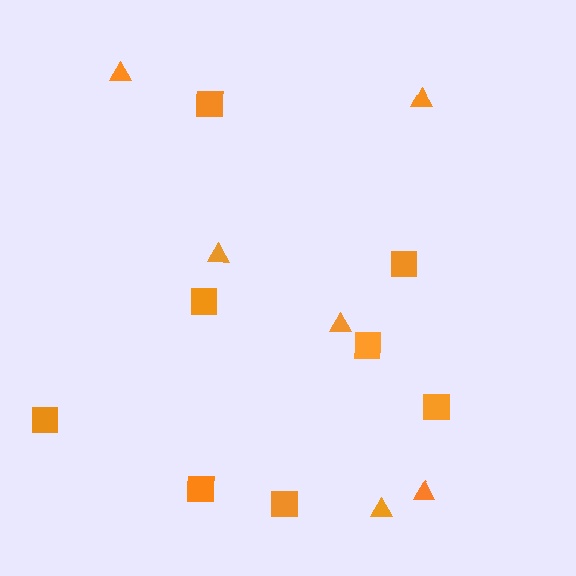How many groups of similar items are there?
There are 2 groups: one group of squares (8) and one group of triangles (6).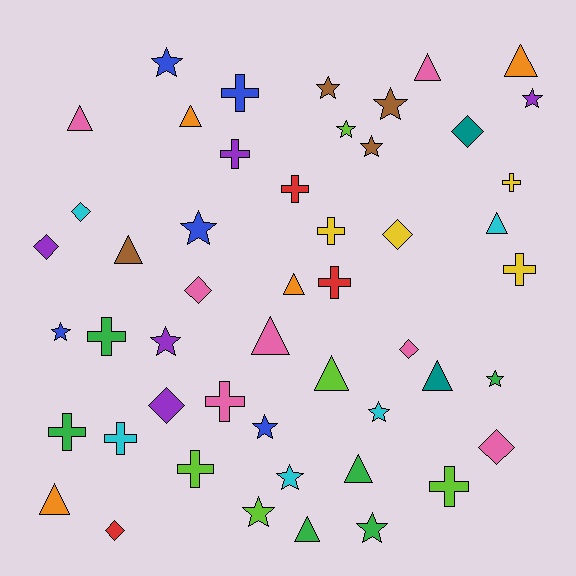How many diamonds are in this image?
There are 9 diamonds.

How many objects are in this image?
There are 50 objects.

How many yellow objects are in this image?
There are 4 yellow objects.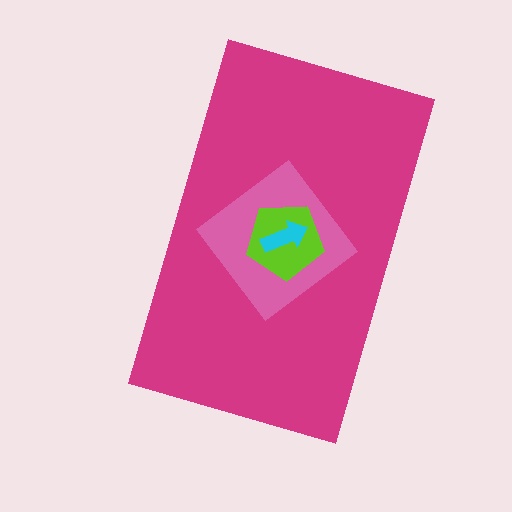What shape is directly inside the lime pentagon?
The cyan arrow.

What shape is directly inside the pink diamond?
The lime pentagon.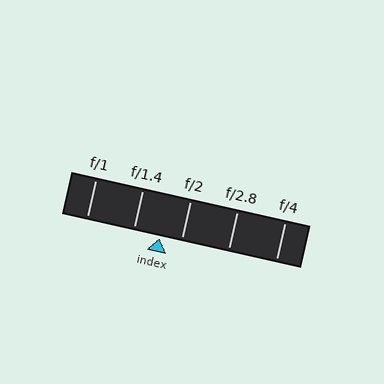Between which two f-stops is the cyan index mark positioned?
The index mark is between f/1.4 and f/2.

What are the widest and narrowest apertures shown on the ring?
The widest aperture shown is f/1 and the narrowest is f/4.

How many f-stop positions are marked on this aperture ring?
There are 5 f-stop positions marked.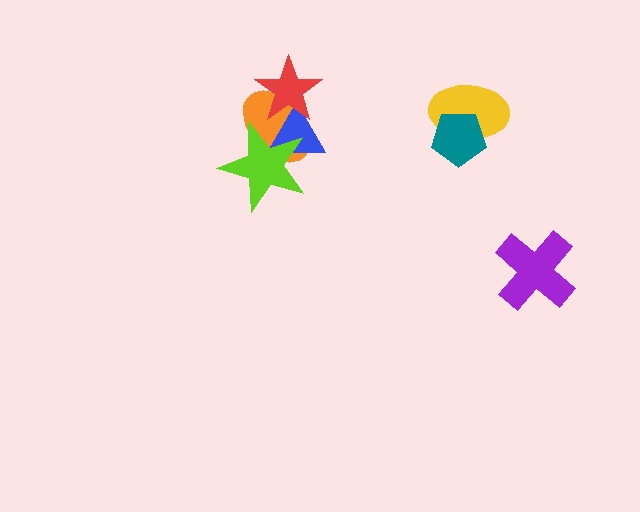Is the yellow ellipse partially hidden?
Yes, it is partially covered by another shape.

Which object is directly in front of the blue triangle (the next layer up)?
The red star is directly in front of the blue triangle.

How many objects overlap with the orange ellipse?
3 objects overlap with the orange ellipse.